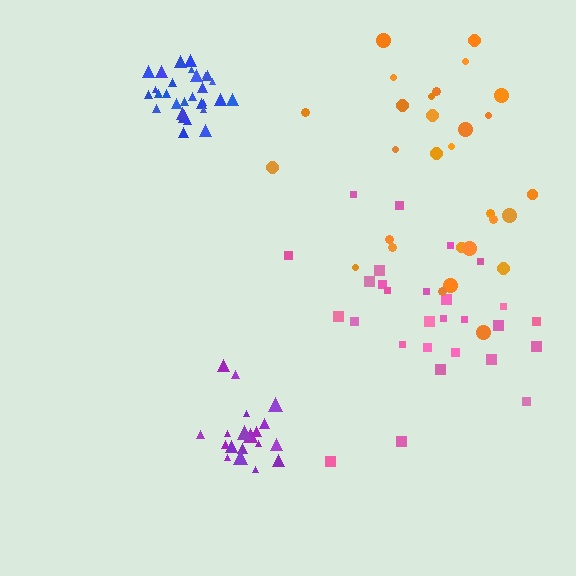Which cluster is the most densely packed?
Blue.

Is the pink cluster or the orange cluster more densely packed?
Pink.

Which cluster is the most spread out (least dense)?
Orange.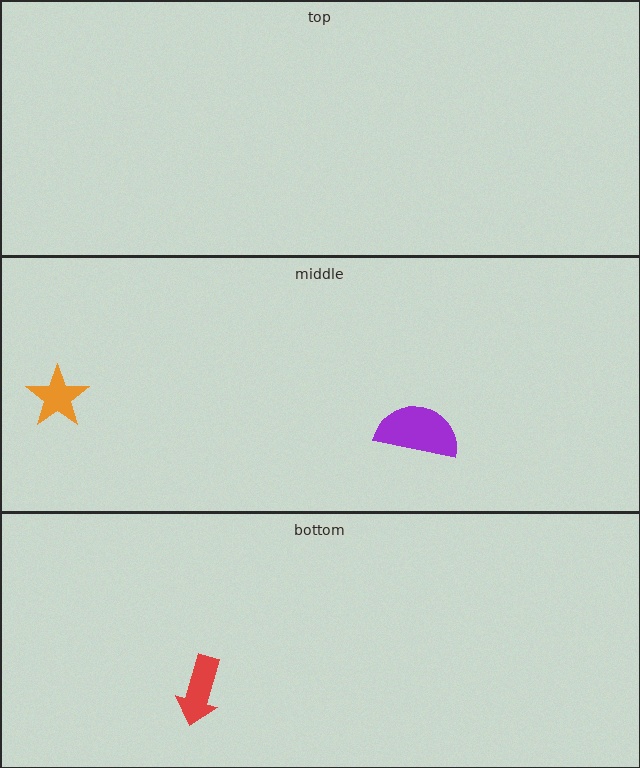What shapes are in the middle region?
The orange star, the purple semicircle.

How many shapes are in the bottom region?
1.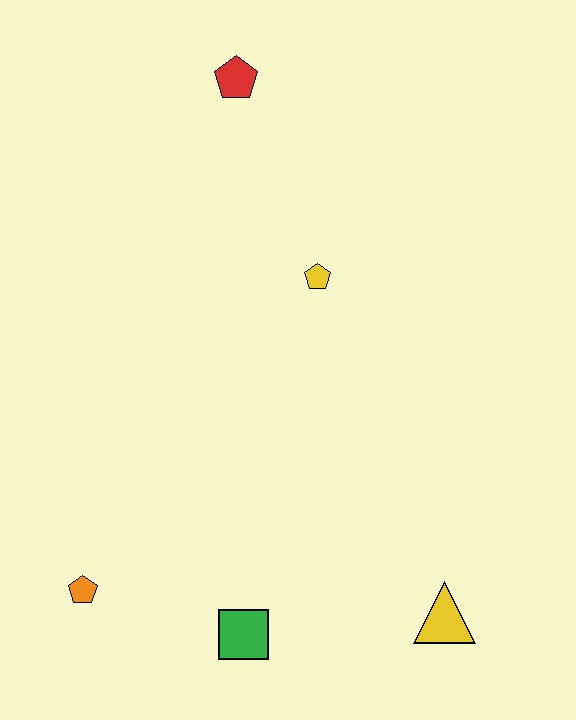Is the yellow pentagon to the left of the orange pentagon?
No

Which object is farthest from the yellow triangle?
The red pentagon is farthest from the yellow triangle.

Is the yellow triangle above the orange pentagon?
No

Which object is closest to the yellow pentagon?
The red pentagon is closest to the yellow pentagon.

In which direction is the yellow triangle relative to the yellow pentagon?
The yellow triangle is below the yellow pentagon.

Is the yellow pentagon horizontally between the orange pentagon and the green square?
No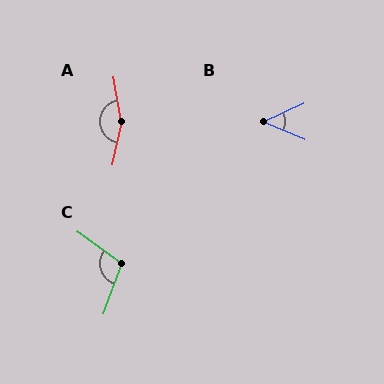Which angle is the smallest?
B, at approximately 47 degrees.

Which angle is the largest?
A, at approximately 157 degrees.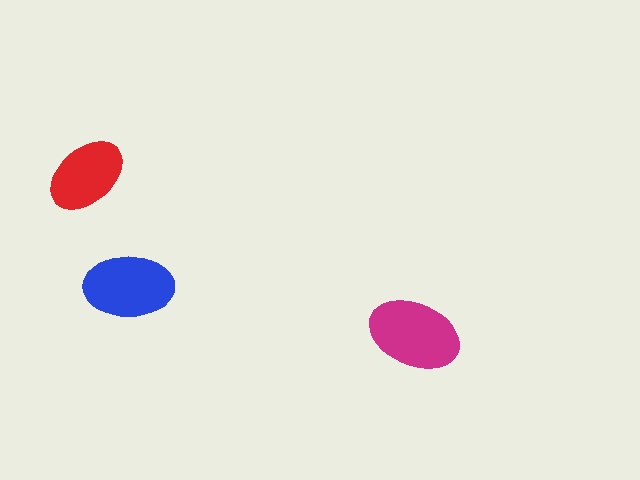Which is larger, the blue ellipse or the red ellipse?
The blue one.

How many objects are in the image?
There are 3 objects in the image.